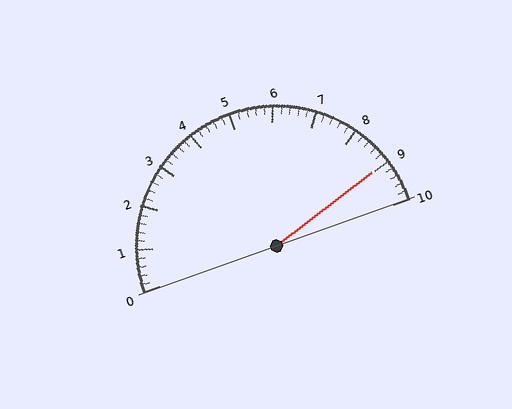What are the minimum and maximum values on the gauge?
The gauge ranges from 0 to 10.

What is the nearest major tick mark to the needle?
The nearest major tick mark is 9.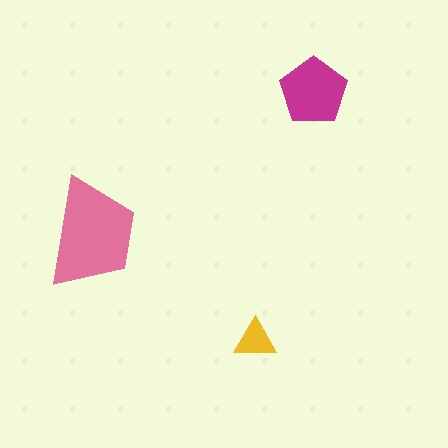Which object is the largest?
The pink trapezoid.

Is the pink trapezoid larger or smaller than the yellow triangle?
Larger.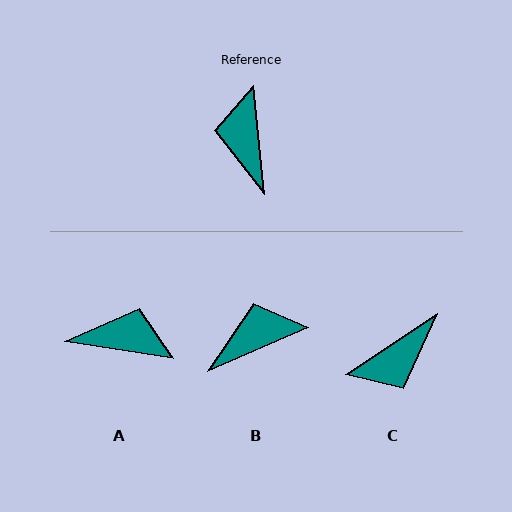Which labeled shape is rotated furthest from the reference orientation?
C, about 117 degrees away.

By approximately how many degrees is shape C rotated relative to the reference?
Approximately 117 degrees counter-clockwise.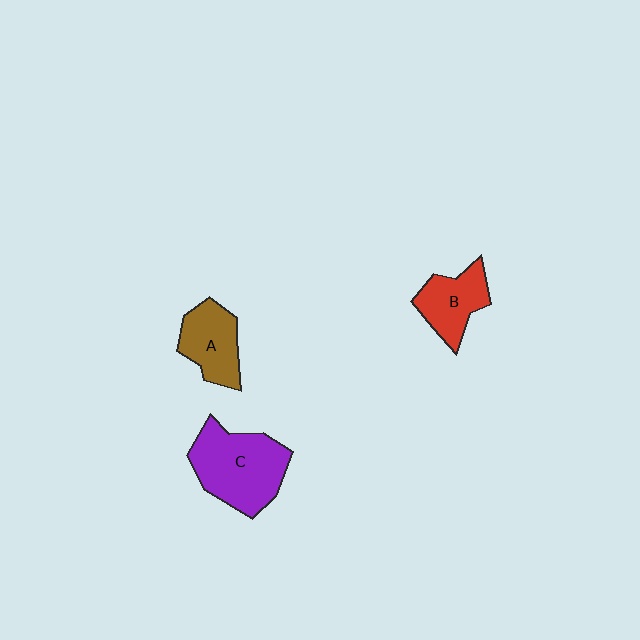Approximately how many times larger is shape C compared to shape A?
Approximately 1.6 times.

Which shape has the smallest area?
Shape B (red).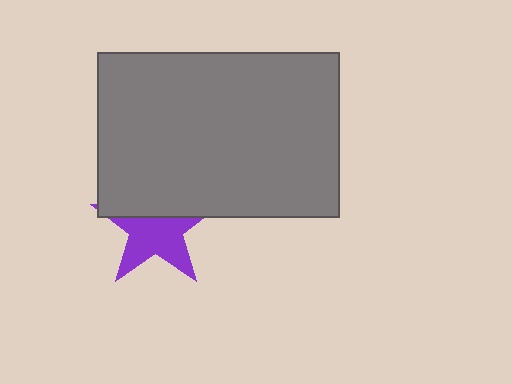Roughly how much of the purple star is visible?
About half of it is visible (roughly 59%).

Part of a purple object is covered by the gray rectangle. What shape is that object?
It is a star.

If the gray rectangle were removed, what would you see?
You would see the complete purple star.